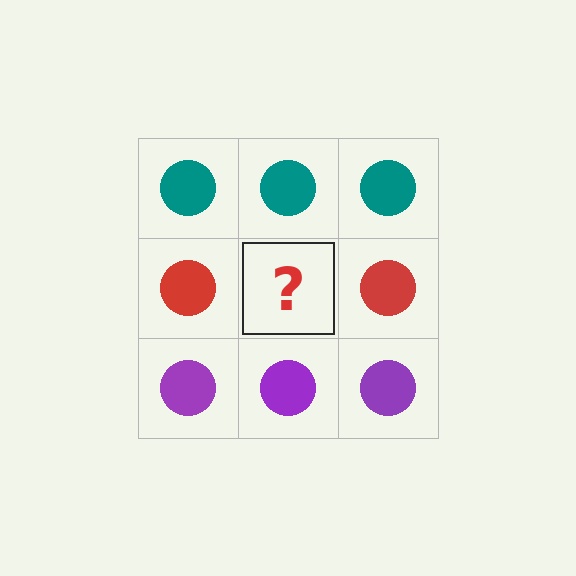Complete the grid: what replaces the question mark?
The question mark should be replaced with a red circle.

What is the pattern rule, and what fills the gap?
The rule is that each row has a consistent color. The gap should be filled with a red circle.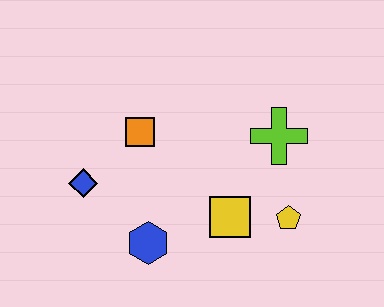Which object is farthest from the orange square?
The yellow pentagon is farthest from the orange square.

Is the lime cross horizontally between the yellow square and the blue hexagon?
No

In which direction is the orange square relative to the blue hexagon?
The orange square is above the blue hexagon.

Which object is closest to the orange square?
The blue diamond is closest to the orange square.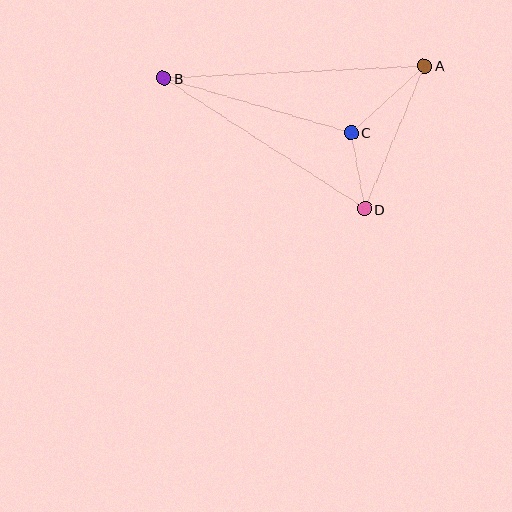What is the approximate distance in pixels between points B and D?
The distance between B and D is approximately 240 pixels.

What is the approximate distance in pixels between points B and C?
The distance between B and C is approximately 195 pixels.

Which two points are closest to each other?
Points C and D are closest to each other.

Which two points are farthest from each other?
Points A and B are farthest from each other.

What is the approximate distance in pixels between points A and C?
The distance between A and C is approximately 100 pixels.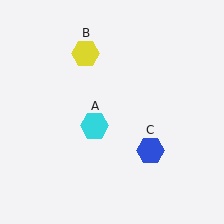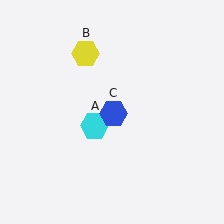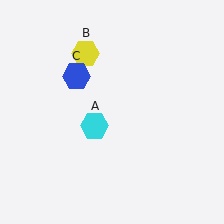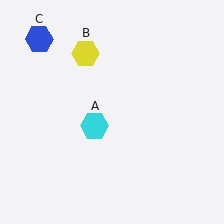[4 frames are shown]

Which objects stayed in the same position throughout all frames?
Cyan hexagon (object A) and yellow hexagon (object B) remained stationary.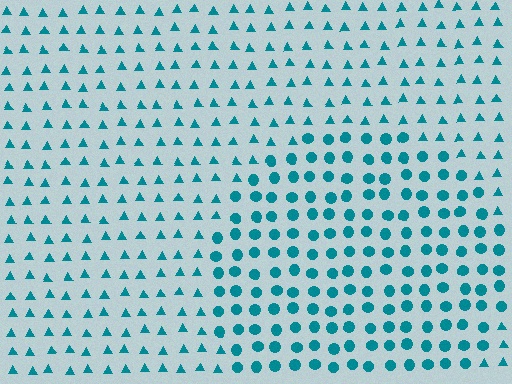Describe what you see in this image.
The image is filled with small teal elements arranged in a uniform grid. A circle-shaped region contains circles, while the surrounding area contains triangles. The boundary is defined purely by the change in element shape.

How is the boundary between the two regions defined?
The boundary is defined by a change in element shape: circles inside vs. triangles outside. All elements share the same color and spacing.